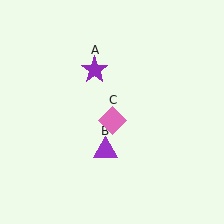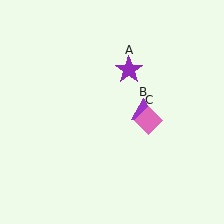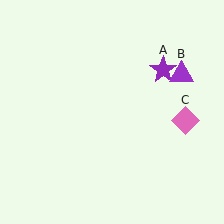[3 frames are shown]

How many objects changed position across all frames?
3 objects changed position: purple star (object A), purple triangle (object B), pink diamond (object C).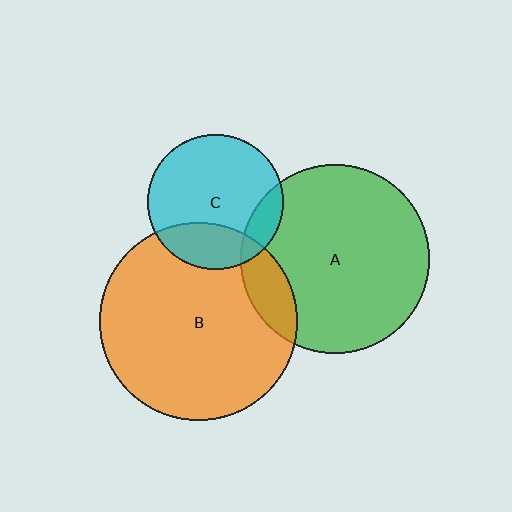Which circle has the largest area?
Circle B (orange).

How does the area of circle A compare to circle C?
Approximately 1.9 times.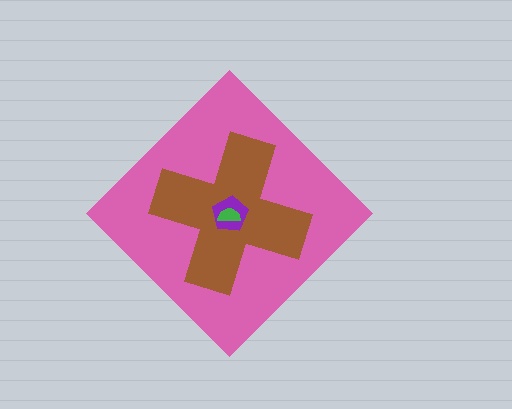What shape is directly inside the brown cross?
The purple pentagon.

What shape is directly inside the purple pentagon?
The green semicircle.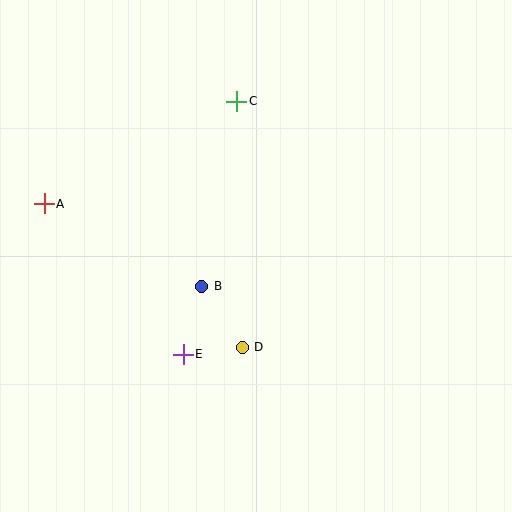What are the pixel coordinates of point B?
Point B is at (202, 286).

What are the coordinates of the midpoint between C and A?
The midpoint between C and A is at (140, 152).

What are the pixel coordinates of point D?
Point D is at (242, 347).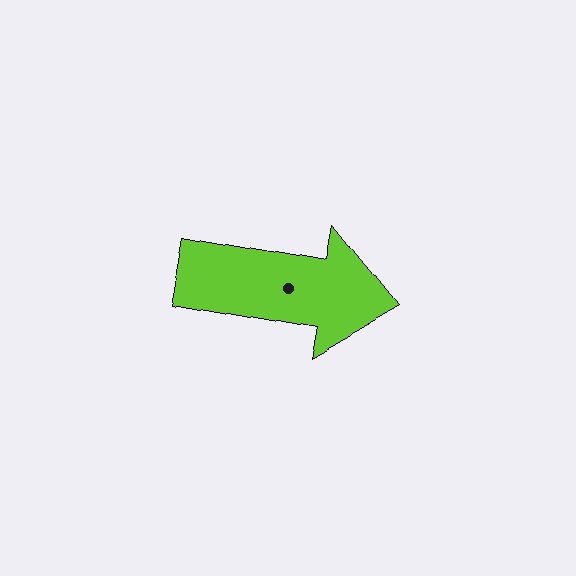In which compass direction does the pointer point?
East.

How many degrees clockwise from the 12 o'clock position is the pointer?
Approximately 100 degrees.